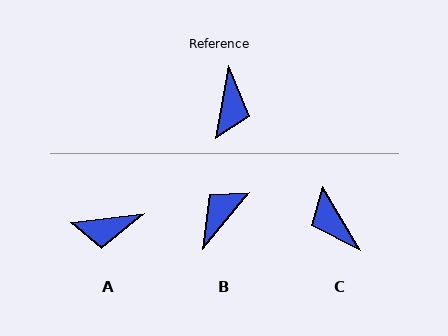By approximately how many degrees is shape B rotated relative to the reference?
Approximately 150 degrees counter-clockwise.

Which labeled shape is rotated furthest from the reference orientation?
B, about 150 degrees away.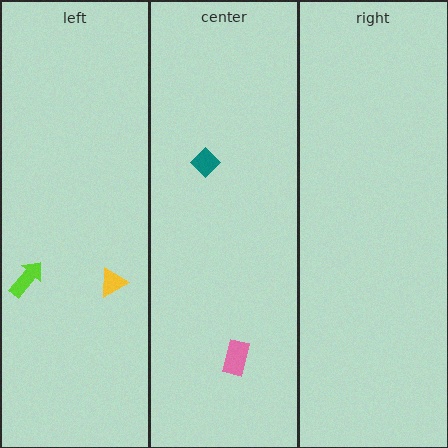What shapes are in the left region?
The yellow triangle, the lime arrow.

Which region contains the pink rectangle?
The center region.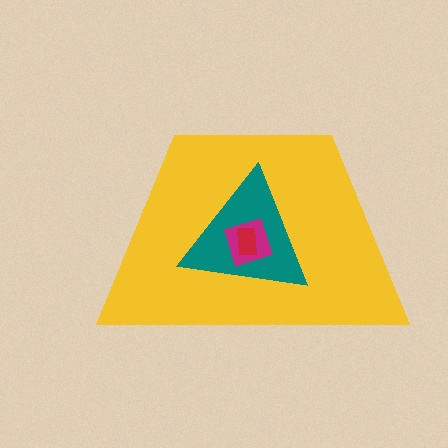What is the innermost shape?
The red rectangle.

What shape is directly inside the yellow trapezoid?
The teal triangle.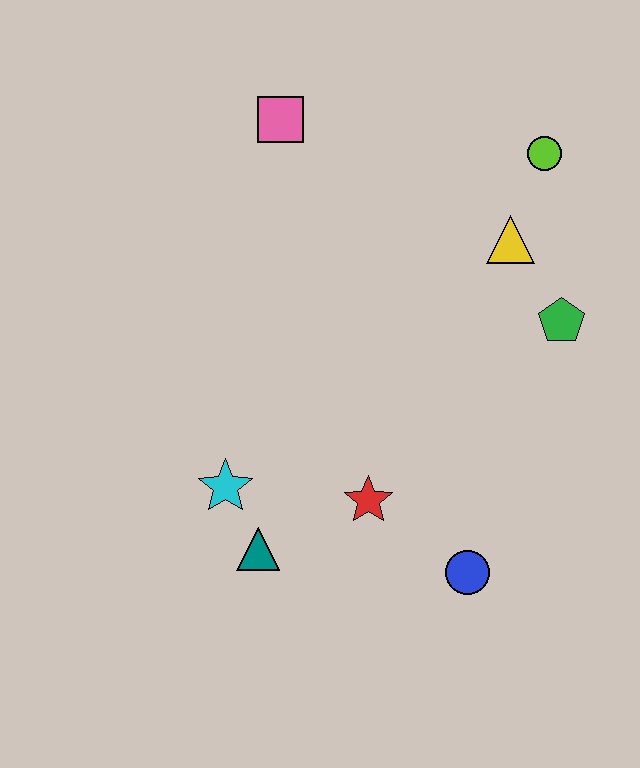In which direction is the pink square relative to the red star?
The pink square is above the red star.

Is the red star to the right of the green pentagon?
No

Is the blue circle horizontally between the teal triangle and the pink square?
No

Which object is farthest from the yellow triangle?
The teal triangle is farthest from the yellow triangle.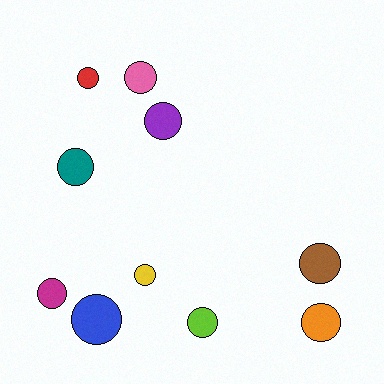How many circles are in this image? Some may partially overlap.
There are 10 circles.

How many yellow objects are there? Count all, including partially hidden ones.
There is 1 yellow object.